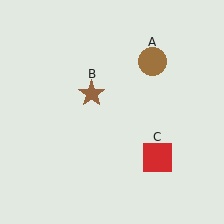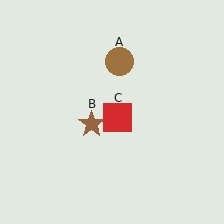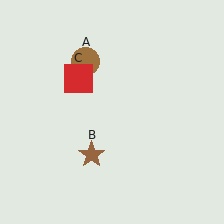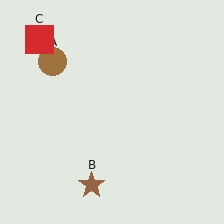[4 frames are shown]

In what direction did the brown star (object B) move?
The brown star (object B) moved down.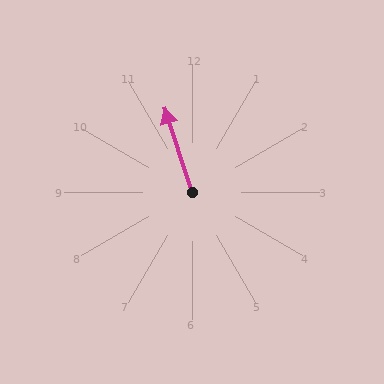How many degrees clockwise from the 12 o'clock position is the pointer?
Approximately 342 degrees.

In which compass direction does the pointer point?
North.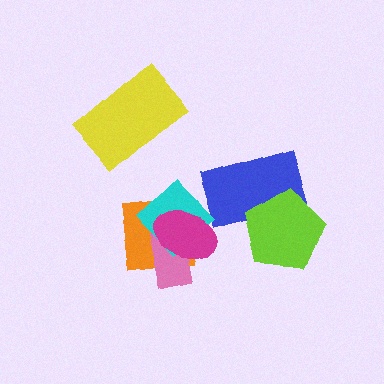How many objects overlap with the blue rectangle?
1 object overlaps with the blue rectangle.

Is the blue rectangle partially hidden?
Yes, it is partially covered by another shape.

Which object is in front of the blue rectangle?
The lime pentagon is in front of the blue rectangle.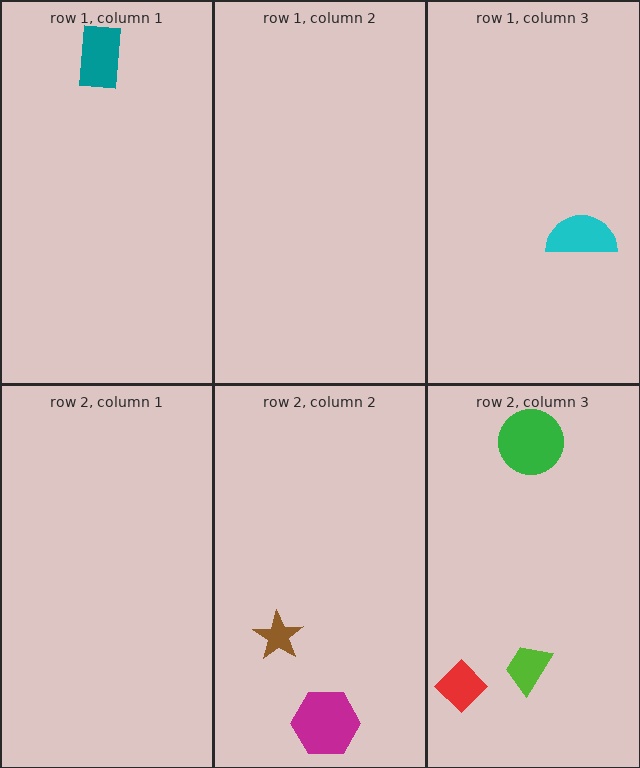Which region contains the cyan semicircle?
The row 1, column 3 region.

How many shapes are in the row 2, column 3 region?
3.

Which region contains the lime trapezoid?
The row 2, column 3 region.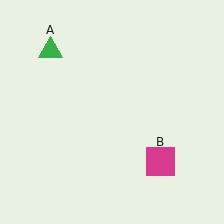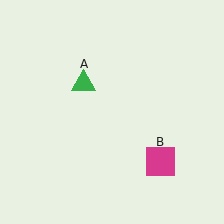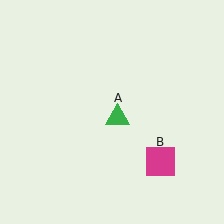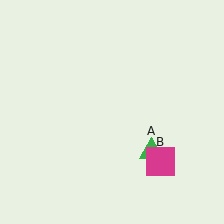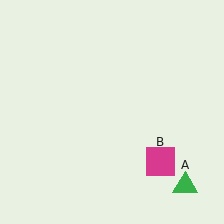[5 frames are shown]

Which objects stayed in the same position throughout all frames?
Magenta square (object B) remained stationary.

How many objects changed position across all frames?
1 object changed position: green triangle (object A).